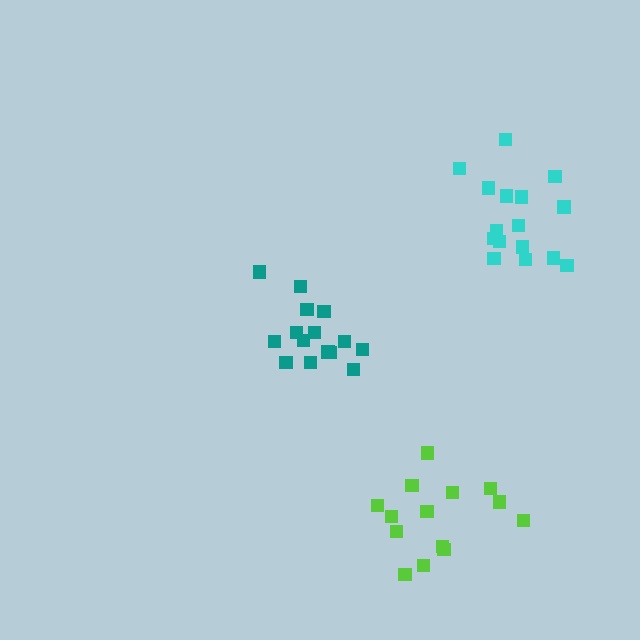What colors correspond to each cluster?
The clusters are colored: lime, cyan, teal.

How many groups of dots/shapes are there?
There are 3 groups.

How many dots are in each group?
Group 1: 14 dots, Group 2: 16 dots, Group 3: 15 dots (45 total).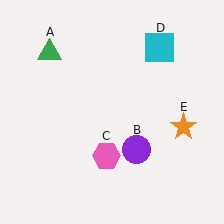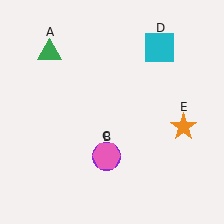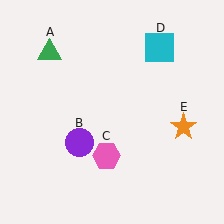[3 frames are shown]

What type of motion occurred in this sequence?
The purple circle (object B) rotated clockwise around the center of the scene.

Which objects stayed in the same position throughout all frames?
Green triangle (object A) and pink hexagon (object C) and cyan square (object D) and orange star (object E) remained stationary.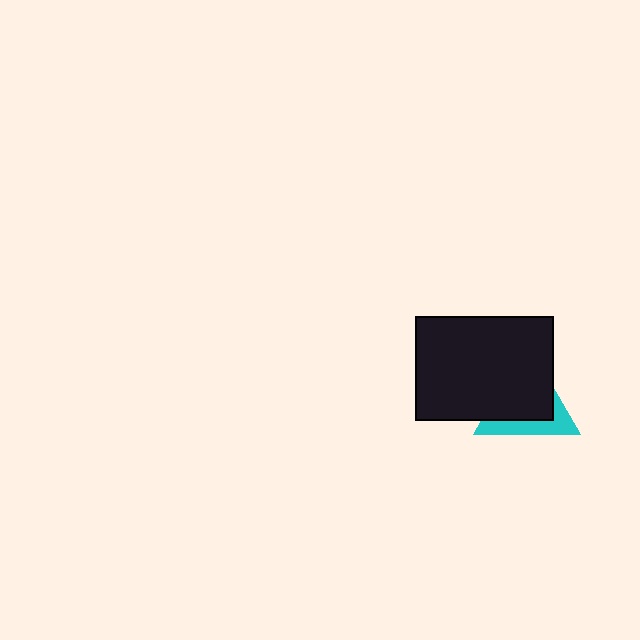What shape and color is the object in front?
The object in front is a black rectangle.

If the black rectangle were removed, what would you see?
You would see the complete cyan triangle.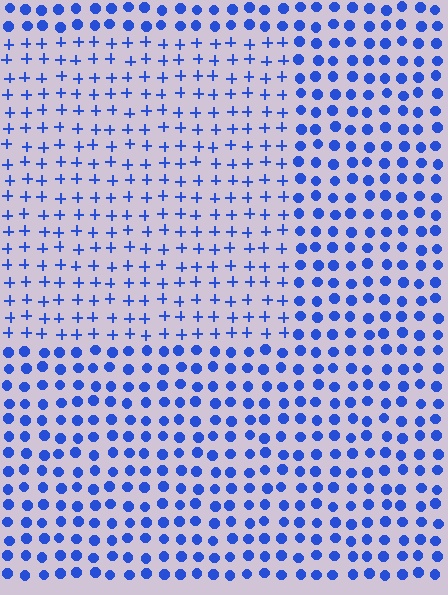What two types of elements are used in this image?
The image uses plus signs inside the rectangle region and circles outside it.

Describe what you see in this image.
The image is filled with small blue elements arranged in a uniform grid. A rectangle-shaped region contains plus signs, while the surrounding area contains circles. The boundary is defined purely by the change in element shape.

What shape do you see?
I see a rectangle.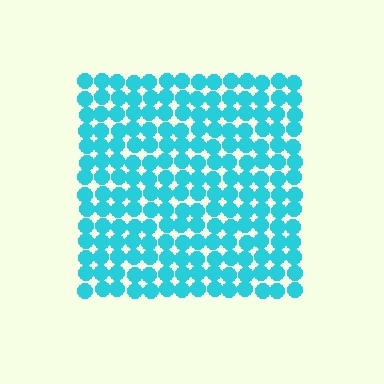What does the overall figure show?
The overall figure shows a square.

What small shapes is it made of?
It is made of small circles.